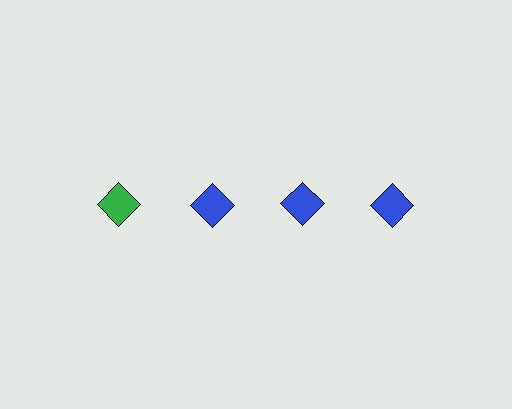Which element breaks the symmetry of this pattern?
The green diamond in the top row, leftmost column breaks the symmetry. All other shapes are blue diamonds.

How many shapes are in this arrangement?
There are 4 shapes arranged in a grid pattern.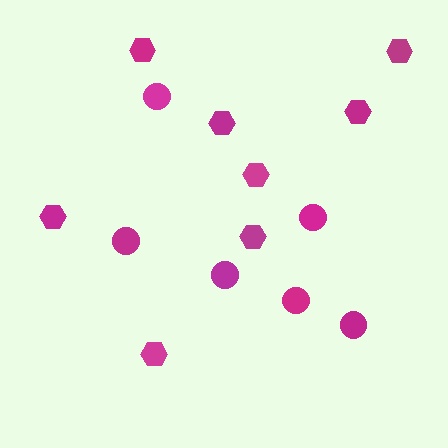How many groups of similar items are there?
There are 2 groups: one group of circles (6) and one group of hexagons (8).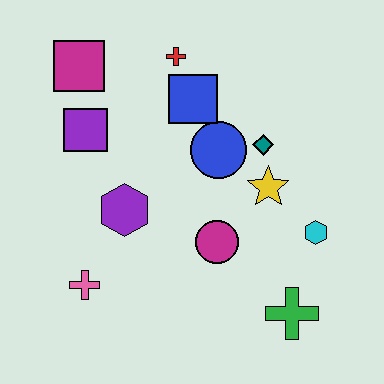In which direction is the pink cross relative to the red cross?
The pink cross is below the red cross.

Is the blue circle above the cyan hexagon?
Yes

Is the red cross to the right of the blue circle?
No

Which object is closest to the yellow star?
The teal diamond is closest to the yellow star.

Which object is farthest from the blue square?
The green cross is farthest from the blue square.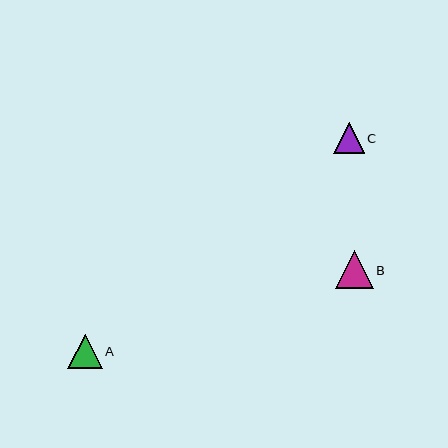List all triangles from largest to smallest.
From largest to smallest: B, A, C.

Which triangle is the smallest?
Triangle C is the smallest with a size of approximately 31 pixels.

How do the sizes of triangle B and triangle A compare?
Triangle B and triangle A are approximately the same size.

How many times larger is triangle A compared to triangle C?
Triangle A is approximately 1.1 times the size of triangle C.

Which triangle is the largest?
Triangle B is the largest with a size of approximately 38 pixels.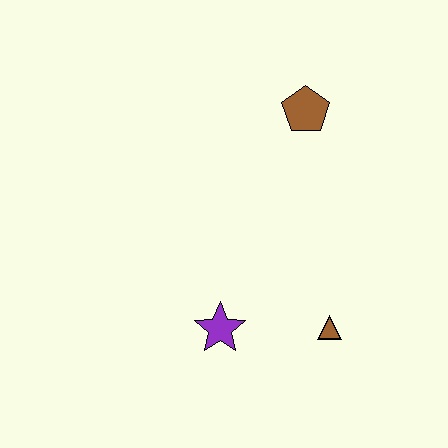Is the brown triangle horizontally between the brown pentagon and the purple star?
No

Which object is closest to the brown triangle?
The purple star is closest to the brown triangle.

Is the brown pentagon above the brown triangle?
Yes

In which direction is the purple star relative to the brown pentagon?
The purple star is below the brown pentagon.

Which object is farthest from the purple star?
The brown pentagon is farthest from the purple star.